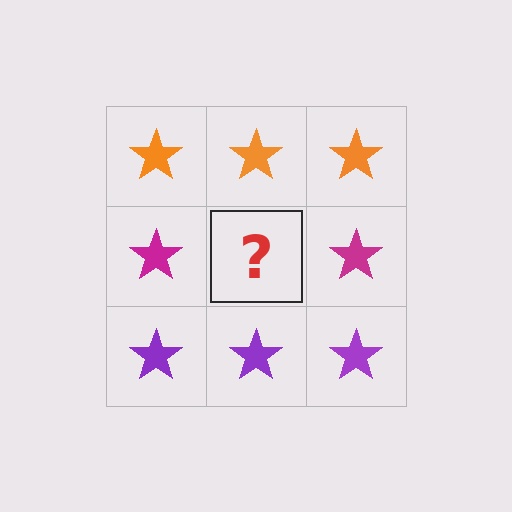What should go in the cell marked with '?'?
The missing cell should contain a magenta star.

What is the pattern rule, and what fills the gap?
The rule is that each row has a consistent color. The gap should be filled with a magenta star.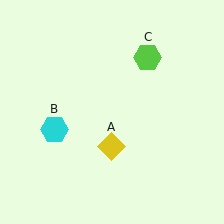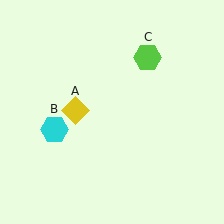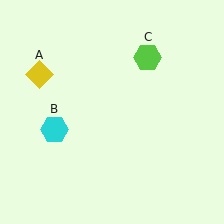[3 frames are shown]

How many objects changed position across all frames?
1 object changed position: yellow diamond (object A).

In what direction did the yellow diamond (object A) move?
The yellow diamond (object A) moved up and to the left.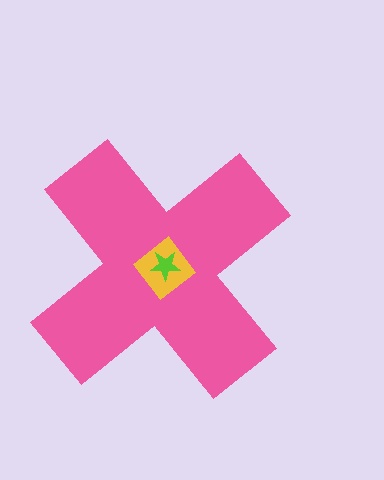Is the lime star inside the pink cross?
Yes.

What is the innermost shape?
The lime star.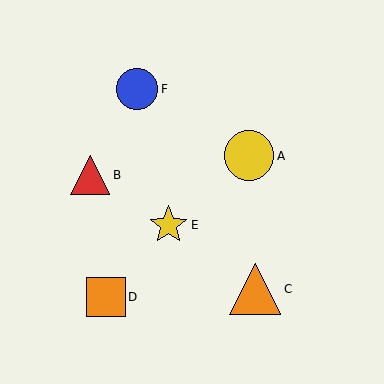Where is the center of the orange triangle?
The center of the orange triangle is at (255, 289).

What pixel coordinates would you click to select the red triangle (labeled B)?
Click at (90, 175) to select the red triangle B.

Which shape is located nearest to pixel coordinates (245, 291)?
The orange triangle (labeled C) at (255, 289) is nearest to that location.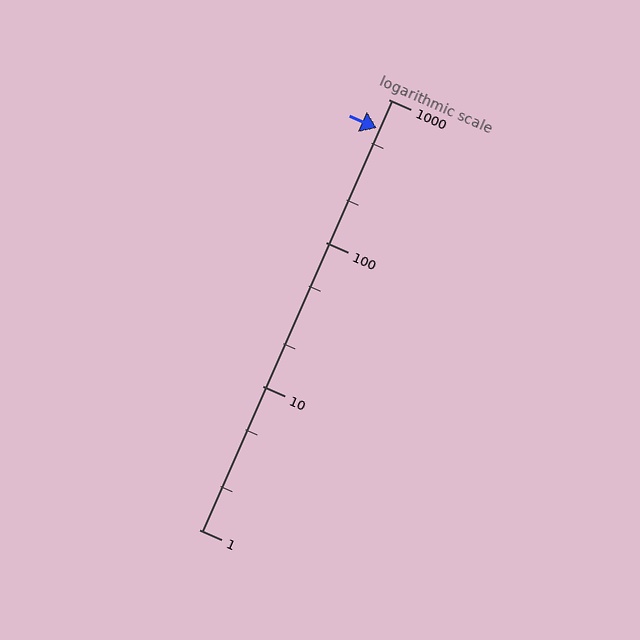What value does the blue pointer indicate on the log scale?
The pointer indicates approximately 630.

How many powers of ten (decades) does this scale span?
The scale spans 3 decades, from 1 to 1000.